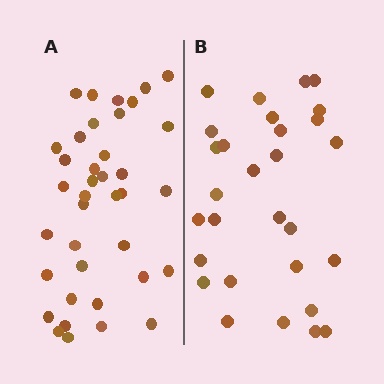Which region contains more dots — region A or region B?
Region A (the left region) has more dots.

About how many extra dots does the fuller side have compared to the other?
Region A has roughly 8 or so more dots than region B.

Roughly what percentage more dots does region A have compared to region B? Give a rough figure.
About 30% more.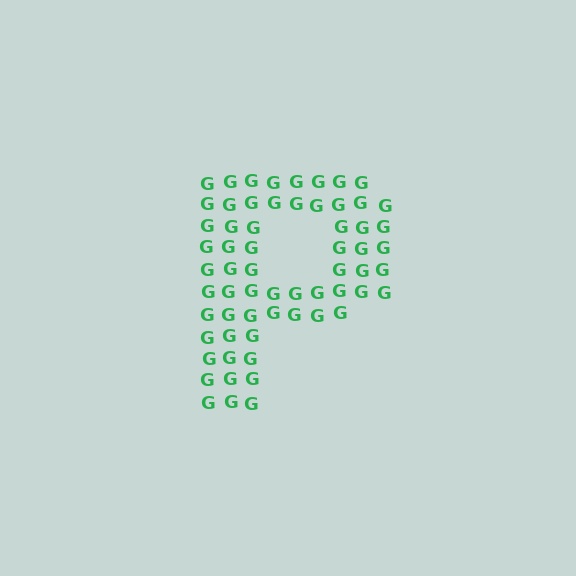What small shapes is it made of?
It is made of small letter G's.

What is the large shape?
The large shape is the letter P.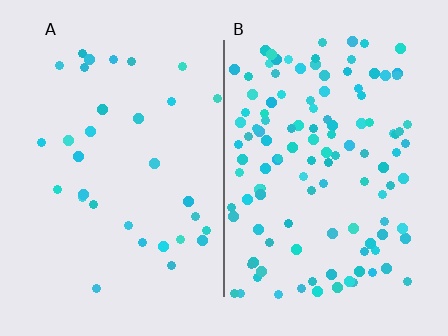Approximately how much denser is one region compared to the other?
Approximately 3.7× — region B over region A.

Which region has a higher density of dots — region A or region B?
B (the right).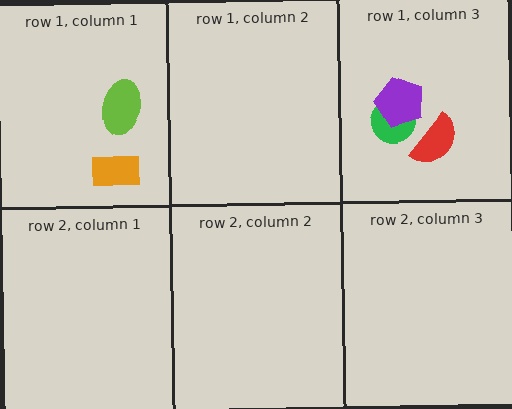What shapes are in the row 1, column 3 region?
The green circle, the purple pentagon, the red semicircle.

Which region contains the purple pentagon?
The row 1, column 3 region.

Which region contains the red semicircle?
The row 1, column 3 region.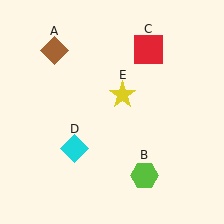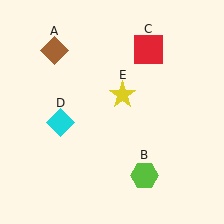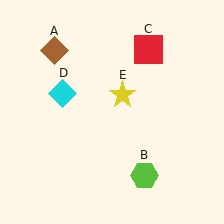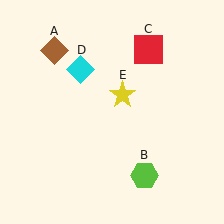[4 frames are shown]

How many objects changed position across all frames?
1 object changed position: cyan diamond (object D).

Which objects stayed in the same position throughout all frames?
Brown diamond (object A) and lime hexagon (object B) and red square (object C) and yellow star (object E) remained stationary.